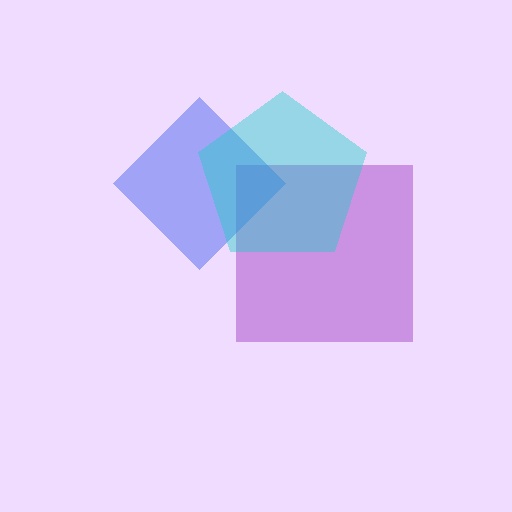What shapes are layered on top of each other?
The layered shapes are: a purple square, a blue diamond, a cyan pentagon.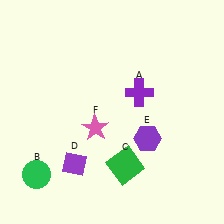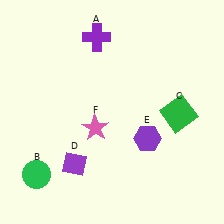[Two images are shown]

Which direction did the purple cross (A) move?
The purple cross (A) moved up.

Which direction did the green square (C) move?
The green square (C) moved right.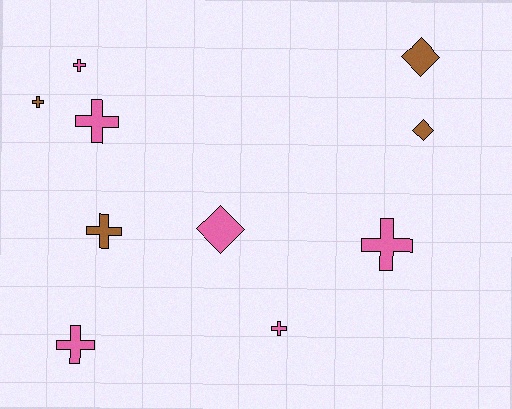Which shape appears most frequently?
Cross, with 7 objects.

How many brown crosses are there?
There are 2 brown crosses.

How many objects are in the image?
There are 10 objects.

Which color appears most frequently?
Pink, with 6 objects.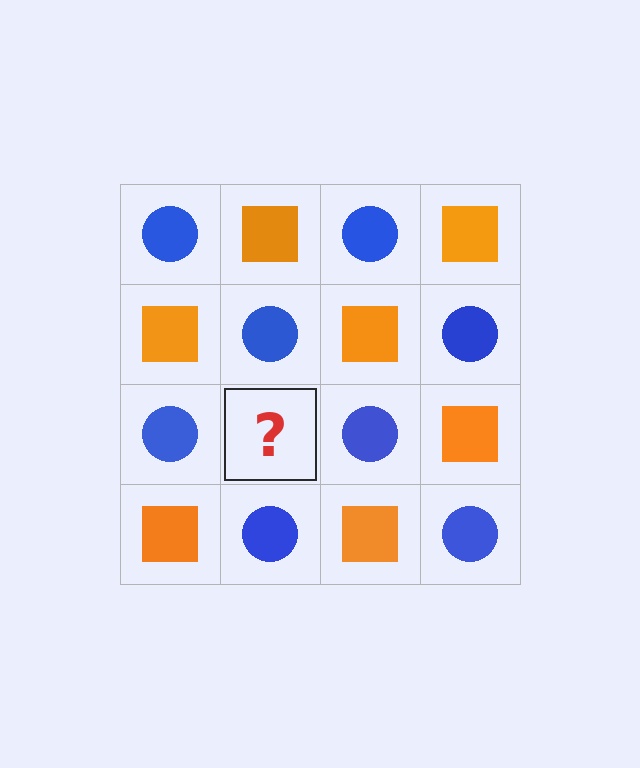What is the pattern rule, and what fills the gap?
The rule is that it alternates blue circle and orange square in a checkerboard pattern. The gap should be filled with an orange square.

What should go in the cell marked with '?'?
The missing cell should contain an orange square.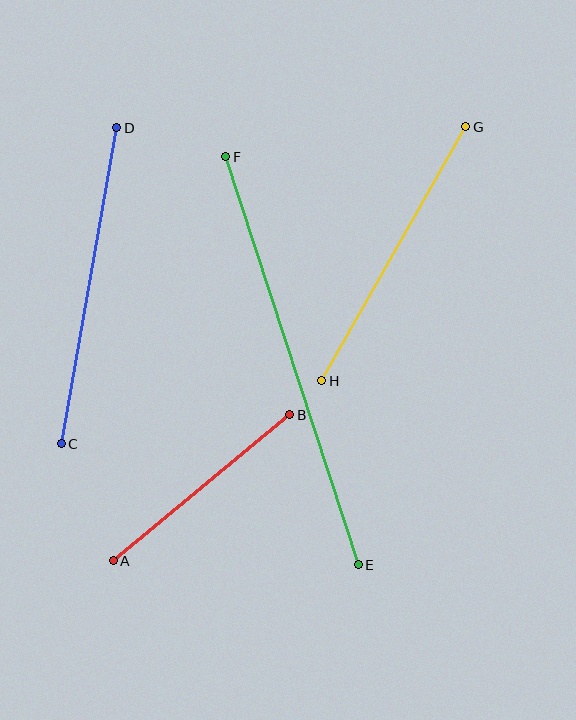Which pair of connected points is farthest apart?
Points E and F are farthest apart.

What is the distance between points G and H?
The distance is approximately 292 pixels.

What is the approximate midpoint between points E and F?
The midpoint is at approximately (292, 361) pixels.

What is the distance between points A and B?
The distance is approximately 229 pixels.